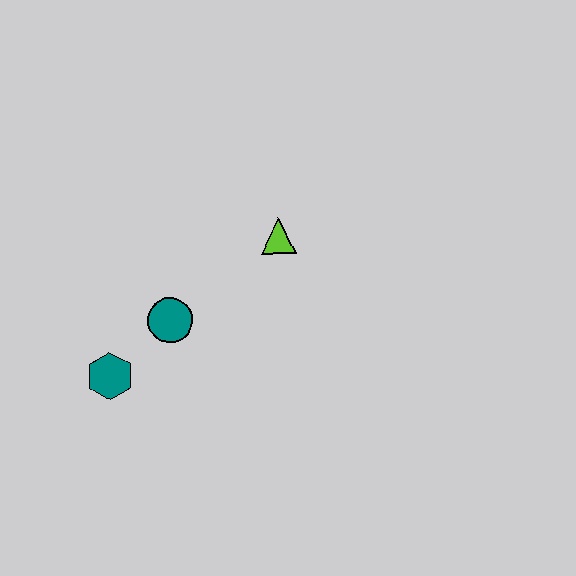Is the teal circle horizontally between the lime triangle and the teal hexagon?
Yes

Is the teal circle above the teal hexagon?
Yes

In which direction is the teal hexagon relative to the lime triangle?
The teal hexagon is to the left of the lime triangle.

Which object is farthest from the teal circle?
The lime triangle is farthest from the teal circle.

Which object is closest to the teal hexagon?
The teal circle is closest to the teal hexagon.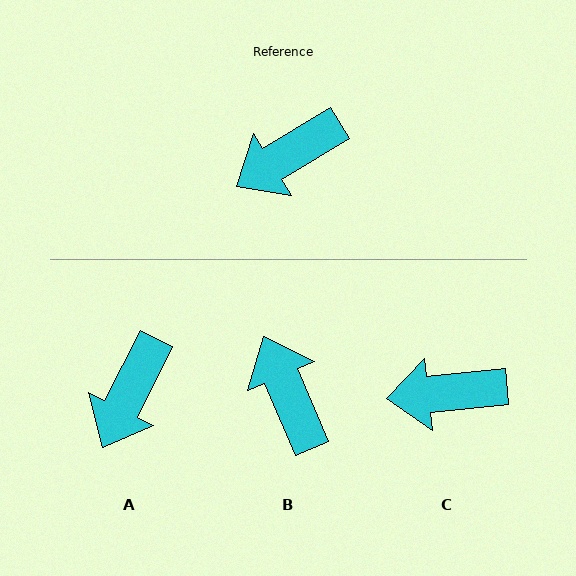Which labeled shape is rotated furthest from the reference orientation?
B, about 98 degrees away.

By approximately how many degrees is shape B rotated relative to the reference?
Approximately 98 degrees clockwise.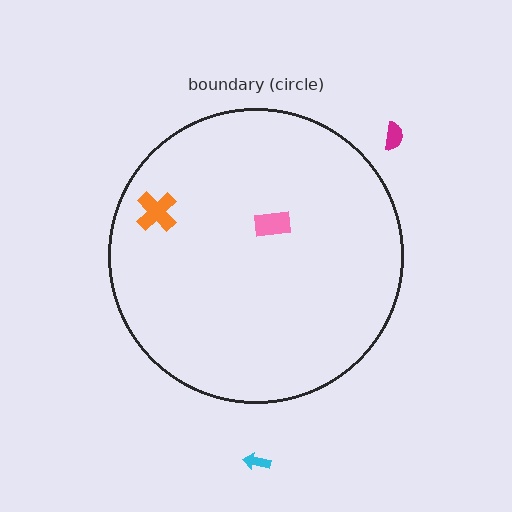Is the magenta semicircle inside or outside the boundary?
Outside.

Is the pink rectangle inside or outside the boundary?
Inside.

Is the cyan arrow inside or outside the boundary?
Outside.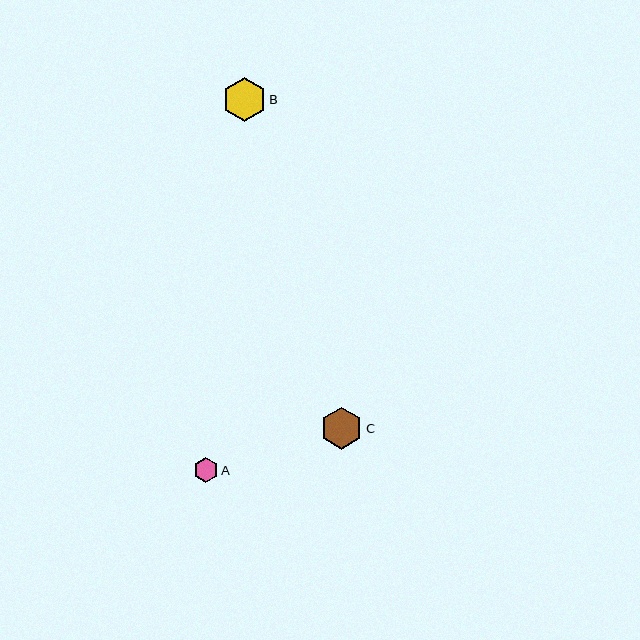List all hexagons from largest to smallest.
From largest to smallest: B, C, A.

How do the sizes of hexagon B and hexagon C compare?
Hexagon B and hexagon C are approximately the same size.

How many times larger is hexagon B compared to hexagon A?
Hexagon B is approximately 1.8 times the size of hexagon A.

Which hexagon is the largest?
Hexagon B is the largest with a size of approximately 44 pixels.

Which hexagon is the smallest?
Hexagon A is the smallest with a size of approximately 25 pixels.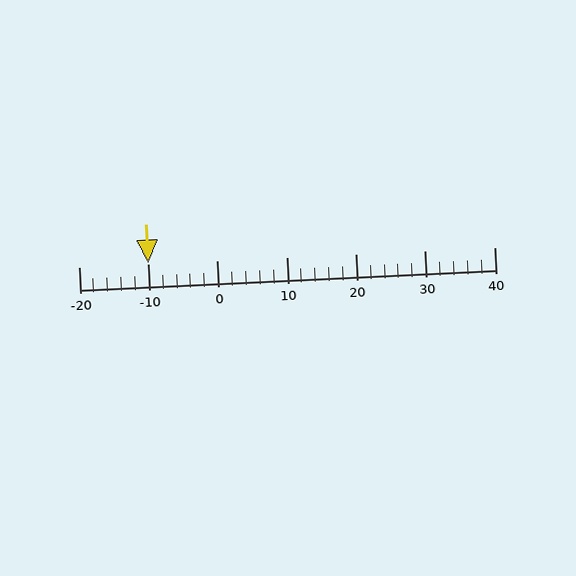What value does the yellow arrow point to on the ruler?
The yellow arrow points to approximately -10.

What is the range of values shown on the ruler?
The ruler shows values from -20 to 40.